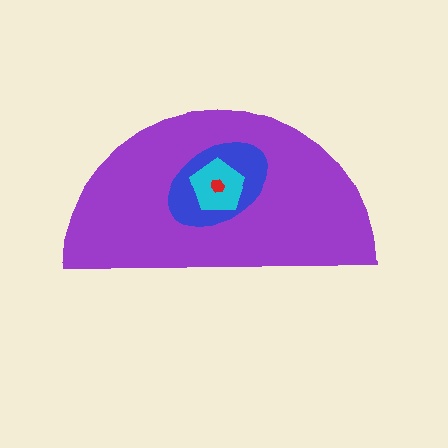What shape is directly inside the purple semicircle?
The blue ellipse.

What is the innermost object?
The red hexagon.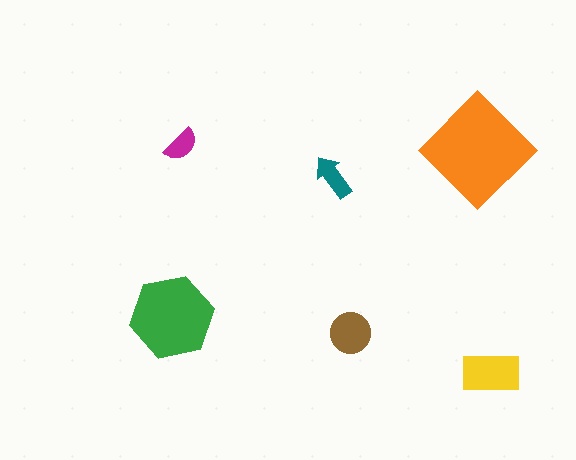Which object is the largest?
The orange diamond.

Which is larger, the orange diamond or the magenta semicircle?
The orange diamond.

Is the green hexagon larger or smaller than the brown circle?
Larger.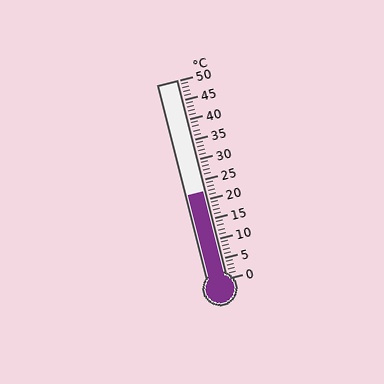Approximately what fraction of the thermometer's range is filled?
The thermometer is filled to approximately 45% of its range.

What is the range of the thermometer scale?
The thermometer scale ranges from 0°C to 50°C.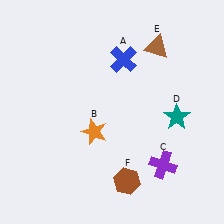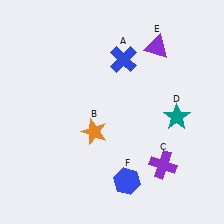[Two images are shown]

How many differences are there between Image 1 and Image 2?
There are 2 differences between the two images.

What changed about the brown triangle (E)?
In Image 1, E is brown. In Image 2, it changed to purple.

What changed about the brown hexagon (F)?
In Image 1, F is brown. In Image 2, it changed to blue.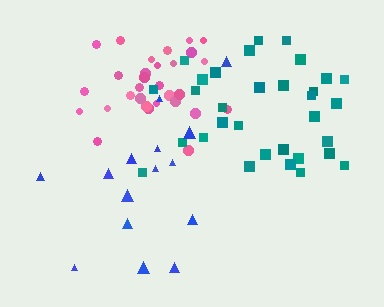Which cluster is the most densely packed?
Pink.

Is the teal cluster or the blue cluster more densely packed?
Teal.